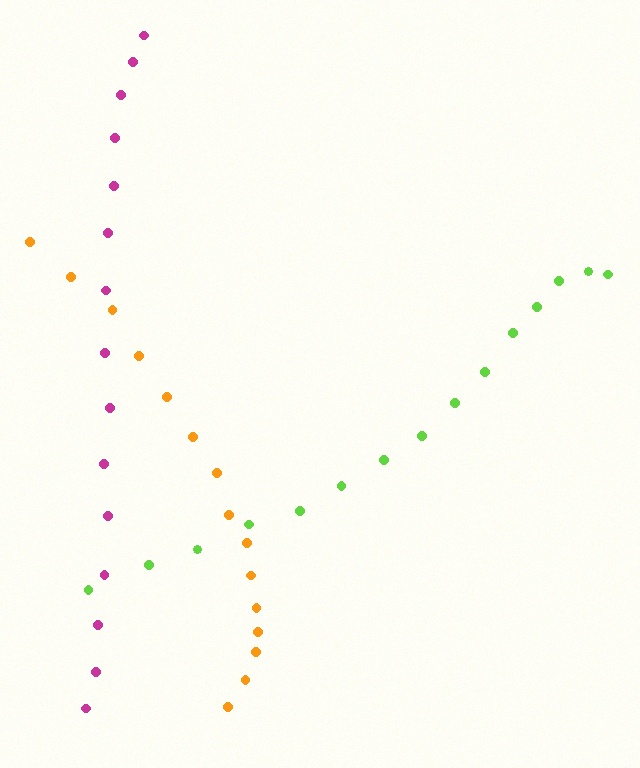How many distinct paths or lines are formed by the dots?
There are 3 distinct paths.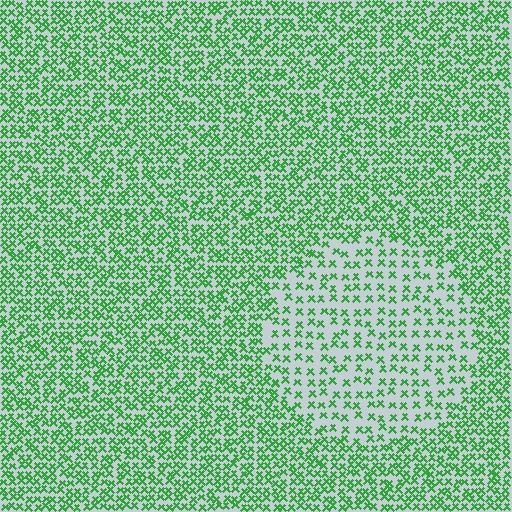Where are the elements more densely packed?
The elements are more densely packed outside the circle boundary.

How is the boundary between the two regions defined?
The boundary is defined by a change in element density (approximately 2.0x ratio). All elements are the same color, size, and shape.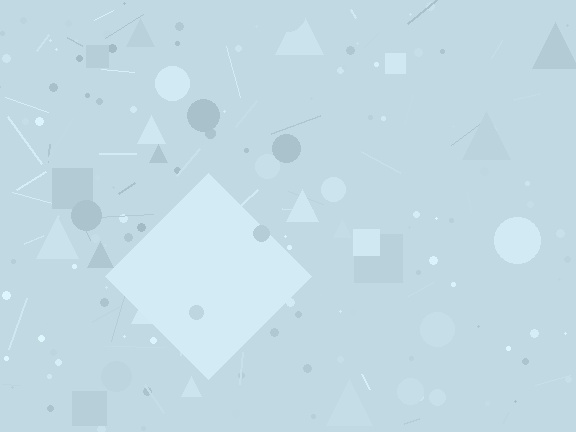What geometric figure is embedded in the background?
A diamond is embedded in the background.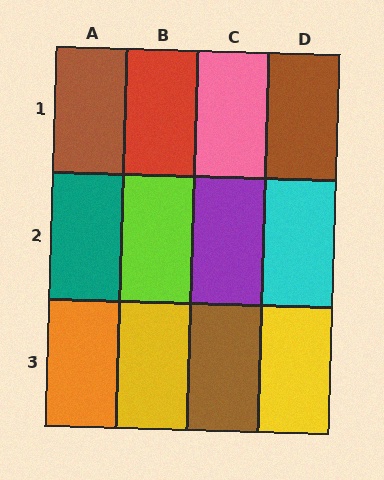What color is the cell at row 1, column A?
Brown.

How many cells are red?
1 cell is red.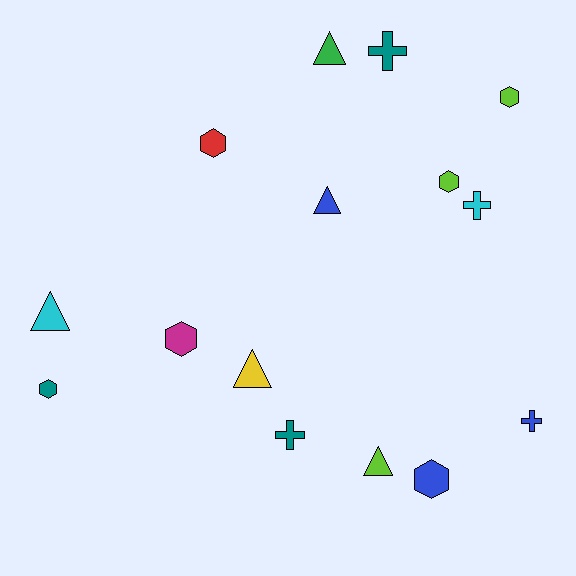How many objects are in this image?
There are 15 objects.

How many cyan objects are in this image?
There are 2 cyan objects.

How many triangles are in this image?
There are 5 triangles.